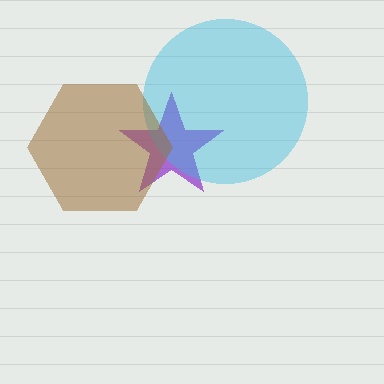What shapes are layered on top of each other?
The layered shapes are: a purple star, a cyan circle, a brown hexagon.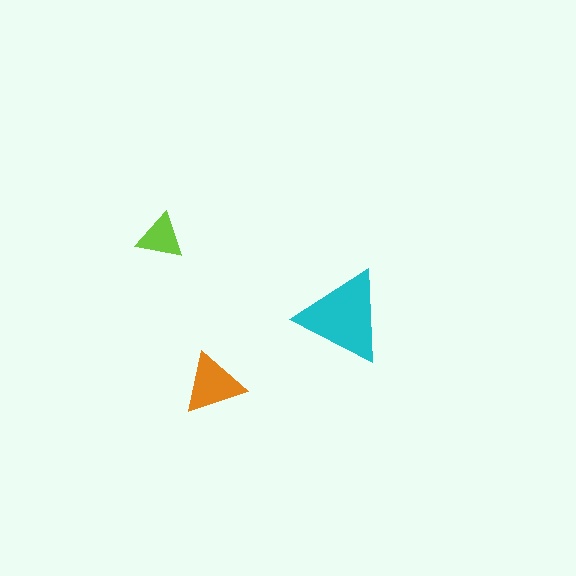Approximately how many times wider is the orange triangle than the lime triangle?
About 1.5 times wider.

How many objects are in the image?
There are 3 objects in the image.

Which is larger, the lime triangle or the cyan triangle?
The cyan one.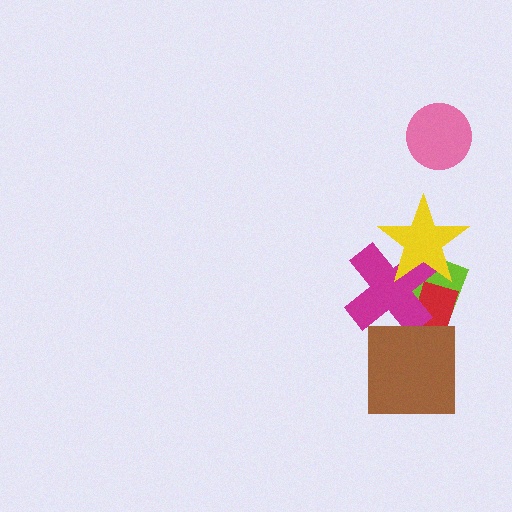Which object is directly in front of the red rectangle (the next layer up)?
The magenta cross is directly in front of the red rectangle.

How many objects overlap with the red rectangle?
3 objects overlap with the red rectangle.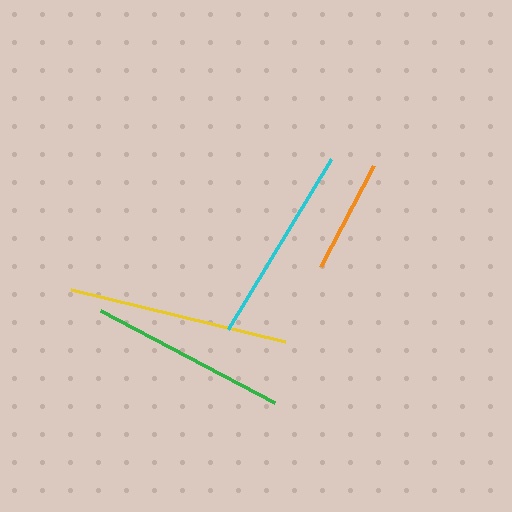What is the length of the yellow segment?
The yellow segment is approximately 221 pixels long.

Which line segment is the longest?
The yellow line is the longest at approximately 221 pixels.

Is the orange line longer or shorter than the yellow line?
The yellow line is longer than the orange line.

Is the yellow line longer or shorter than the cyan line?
The yellow line is longer than the cyan line.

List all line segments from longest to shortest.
From longest to shortest: yellow, cyan, green, orange.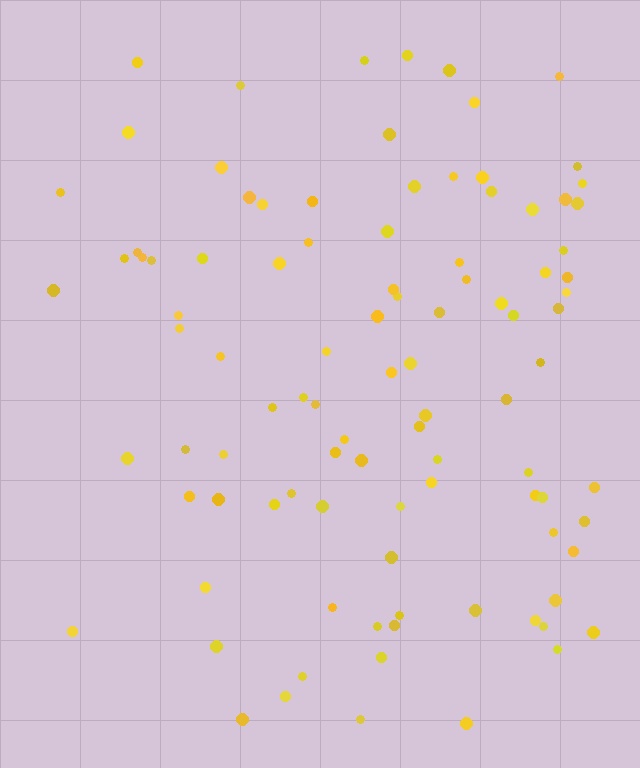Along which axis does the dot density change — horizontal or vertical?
Horizontal.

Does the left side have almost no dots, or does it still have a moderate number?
Still a moderate number, just noticeably fewer than the right.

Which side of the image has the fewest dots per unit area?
The left.